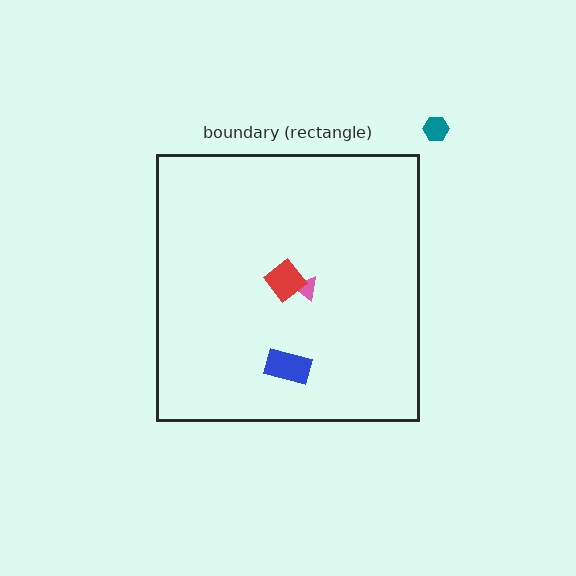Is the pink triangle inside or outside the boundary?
Inside.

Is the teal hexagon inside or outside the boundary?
Outside.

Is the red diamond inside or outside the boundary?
Inside.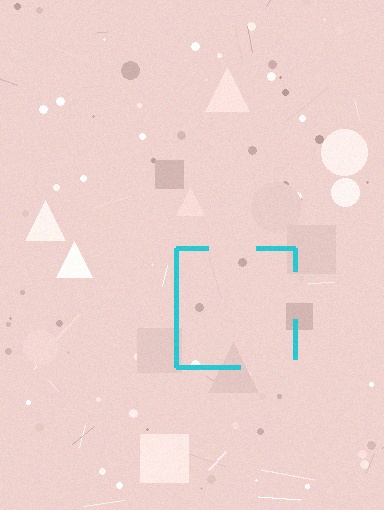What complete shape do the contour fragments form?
The contour fragments form a square.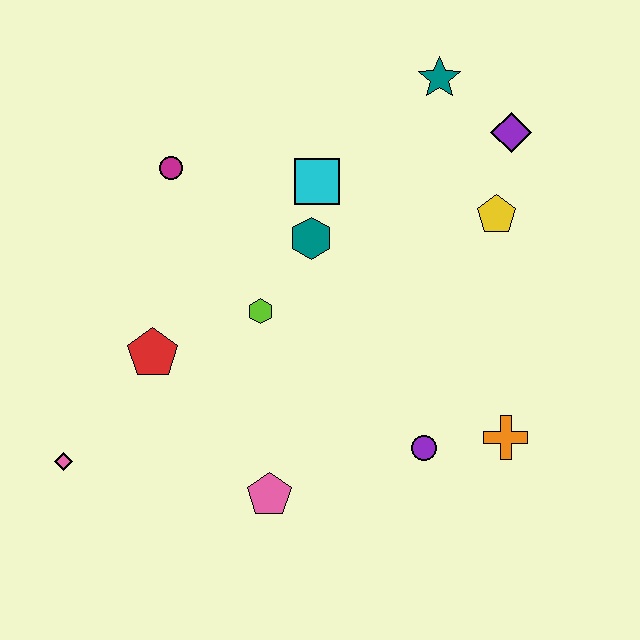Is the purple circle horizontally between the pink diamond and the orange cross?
Yes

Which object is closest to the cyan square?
The teal hexagon is closest to the cyan square.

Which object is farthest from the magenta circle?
The orange cross is farthest from the magenta circle.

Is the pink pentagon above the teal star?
No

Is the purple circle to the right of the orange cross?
No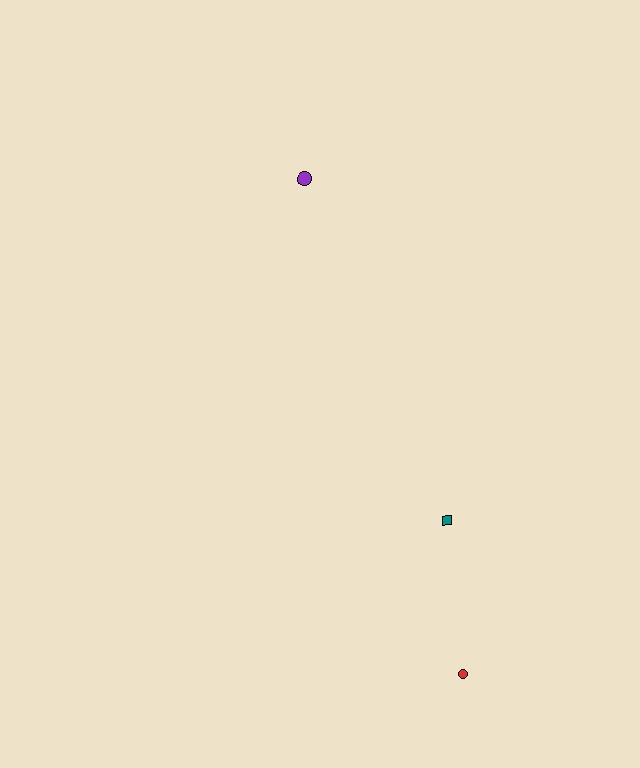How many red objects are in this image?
There is 1 red object.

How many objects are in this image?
There are 3 objects.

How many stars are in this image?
There are no stars.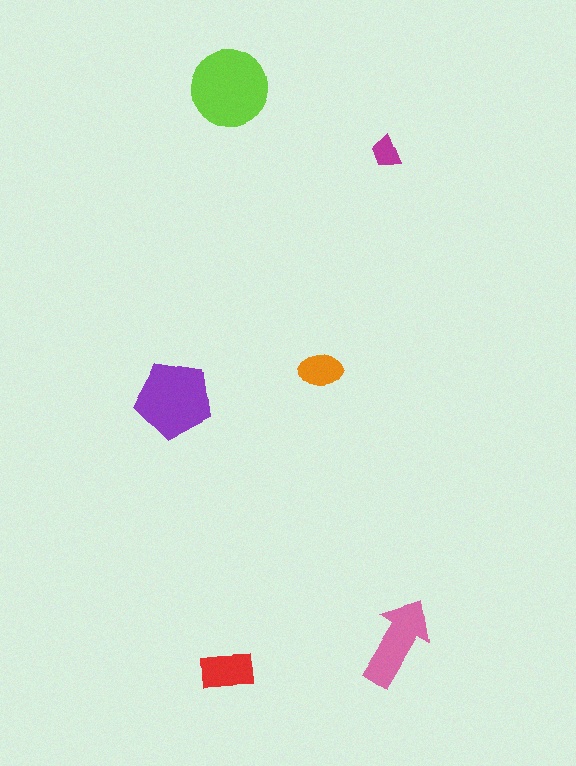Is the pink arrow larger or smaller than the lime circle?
Smaller.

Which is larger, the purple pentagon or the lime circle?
The lime circle.